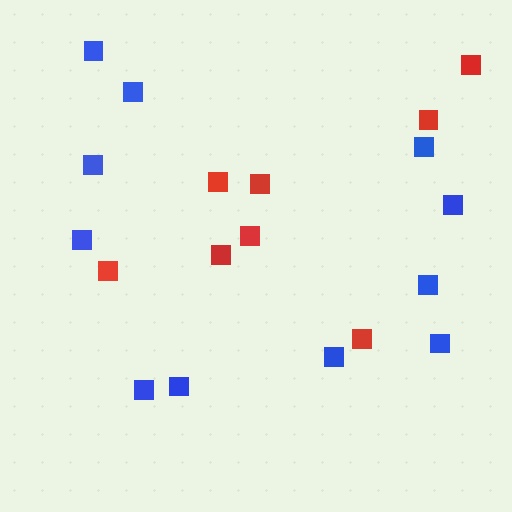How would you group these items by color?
There are 2 groups: one group of red squares (8) and one group of blue squares (11).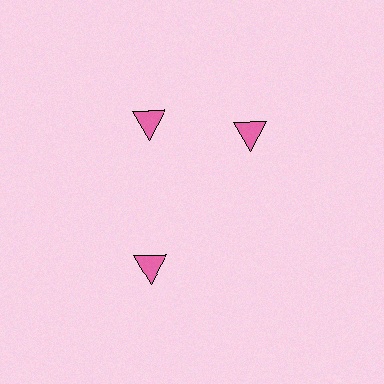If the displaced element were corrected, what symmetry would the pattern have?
It would have 3-fold rotational symmetry — the pattern would map onto itself every 120 degrees.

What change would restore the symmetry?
The symmetry would be restored by rotating it back into even spacing with its neighbors so that all 3 triangles sit at equal angles and equal distance from the center.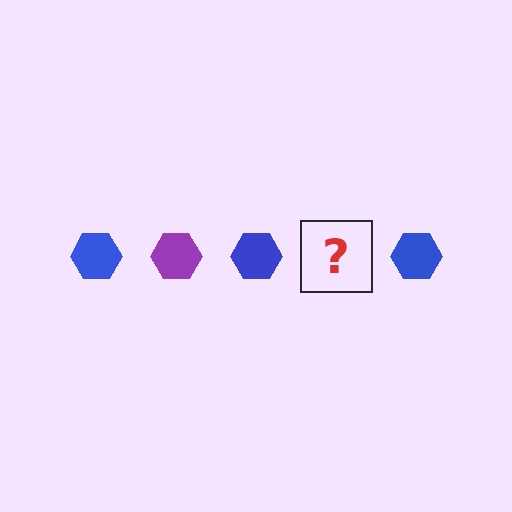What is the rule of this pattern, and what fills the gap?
The rule is that the pattern cycles through blue, purple hexagons. The gap should be filled with a purple hexagon.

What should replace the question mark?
The question mark should be replaced with a purple hexagon.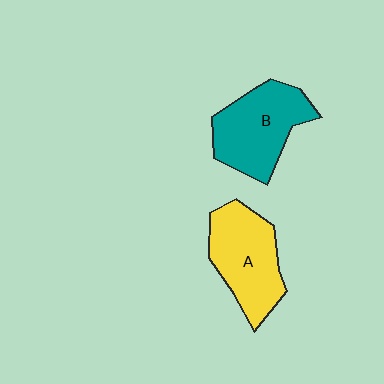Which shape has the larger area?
Shape B (teal).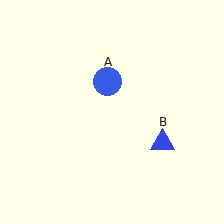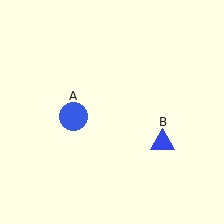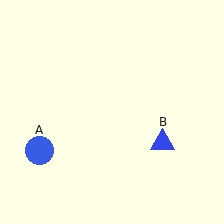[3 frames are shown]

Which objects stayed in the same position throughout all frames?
Blue triangle (object B) remained stationary.